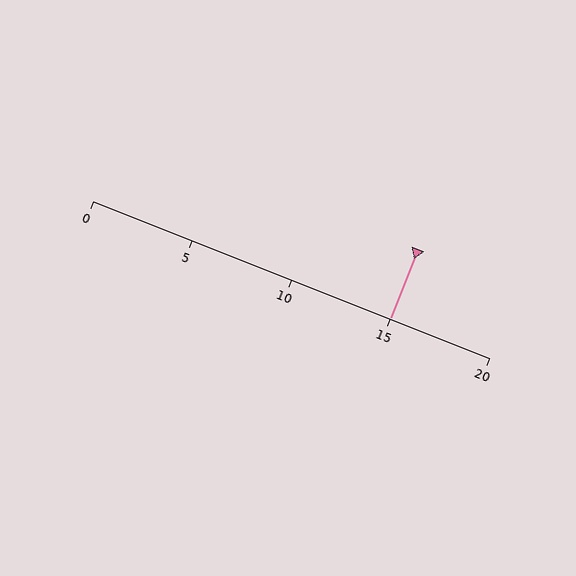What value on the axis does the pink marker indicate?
The marker indicates approximately 15.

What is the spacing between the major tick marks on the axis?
The major ticks are spaced 5 apart.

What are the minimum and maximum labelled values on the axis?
The axis runs from 0 to 20.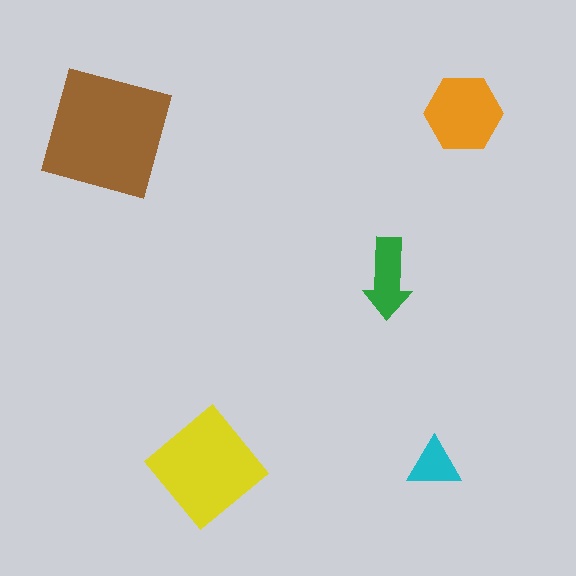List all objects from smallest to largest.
The cyan triangle, the green arrow, the orange hexagon, the yellow diamond, the brown square.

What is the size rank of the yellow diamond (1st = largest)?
2nd.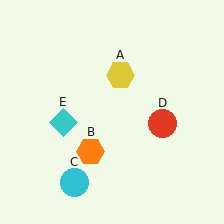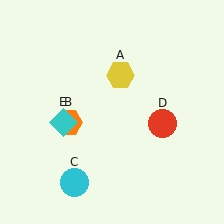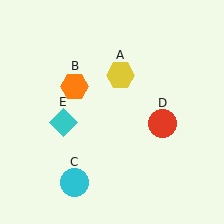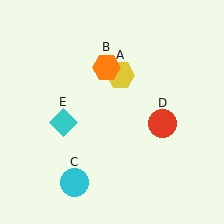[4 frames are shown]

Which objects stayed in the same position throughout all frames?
Yellow hexagon (object A) and cyan circle (object C) and red circle (object D) and cyan diamond (object E) remained stationary.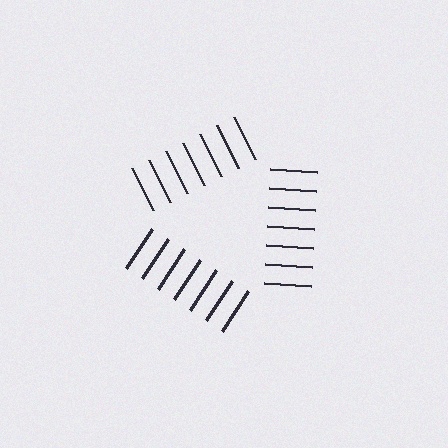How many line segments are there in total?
21 — 7 along each of the 3 edges.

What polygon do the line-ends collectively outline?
An illusory triangle — the line segments terminate on its edges but no continuous stroke is drawn.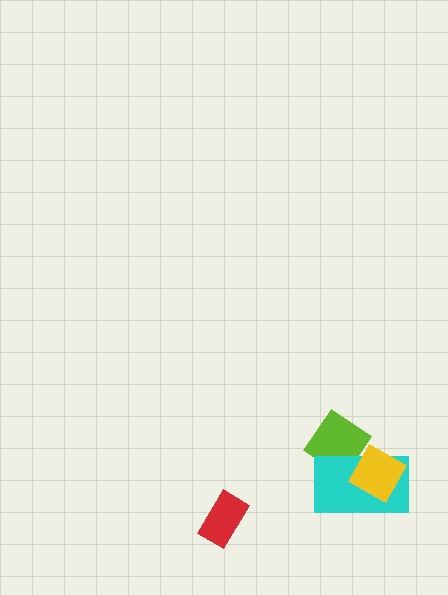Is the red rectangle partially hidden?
No, no other shape covers it.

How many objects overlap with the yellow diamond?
2 objects overlap with the yellow diamond.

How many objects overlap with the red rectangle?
0 objects overlap with the red rectangle.